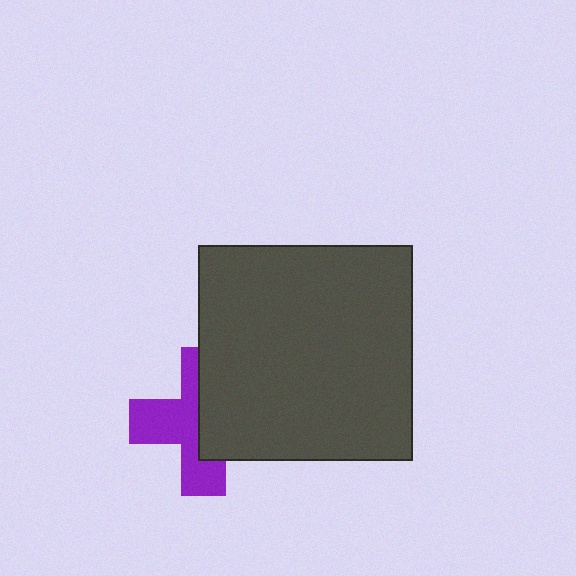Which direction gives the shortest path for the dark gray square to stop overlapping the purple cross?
Moving right gives the shortest separation.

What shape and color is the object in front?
The object in front is a dark gray square.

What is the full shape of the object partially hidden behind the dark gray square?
The partially hidden object is a purple cross.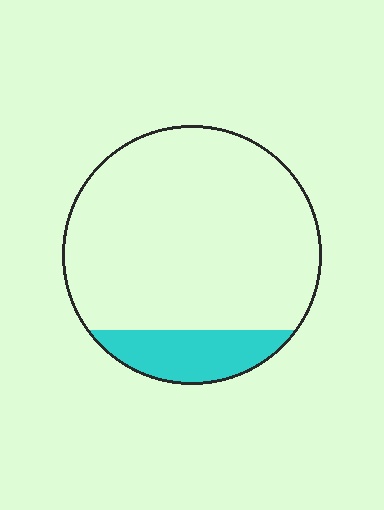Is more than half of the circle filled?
No.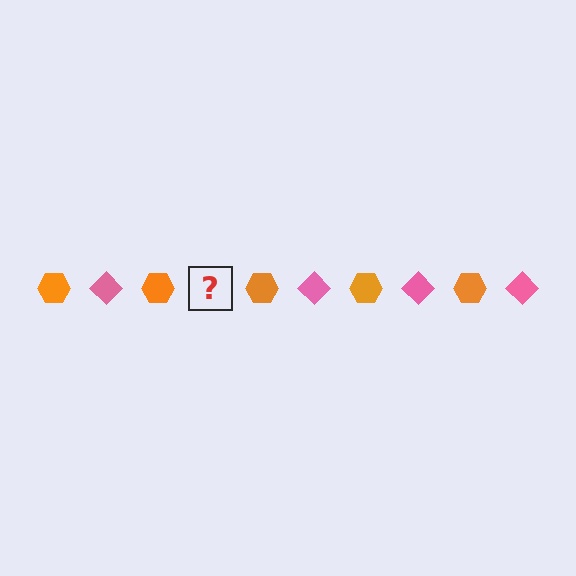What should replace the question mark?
The question mark should be replaced with a pink diamond.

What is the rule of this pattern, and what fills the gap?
The rule is that the pattern alternates between orange hexagon and pink diamond. The gap should be filled with a pink diamond.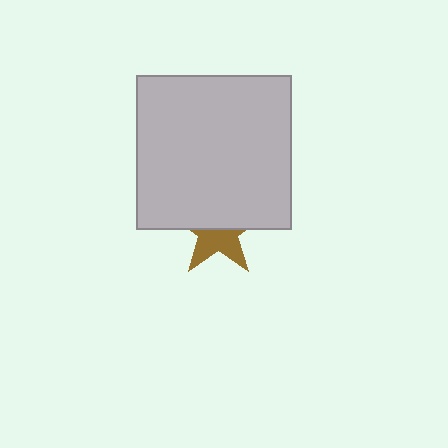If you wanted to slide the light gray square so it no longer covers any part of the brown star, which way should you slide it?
Slide it up — that is the most direct way to separate the two shapes.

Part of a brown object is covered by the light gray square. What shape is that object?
It is a star.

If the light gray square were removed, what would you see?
You would see the complete brown star.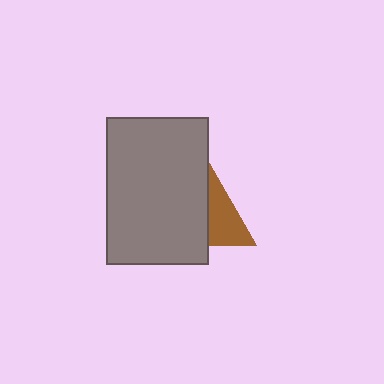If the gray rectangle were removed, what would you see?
You would see the complete brown triangle.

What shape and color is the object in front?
The object in front is a gray rectangle.